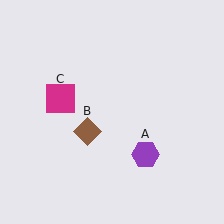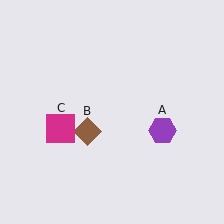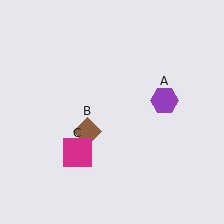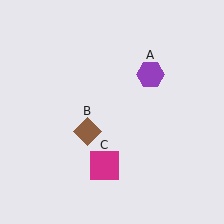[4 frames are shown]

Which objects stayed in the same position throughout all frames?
Brown diamond (object B) remained stationary.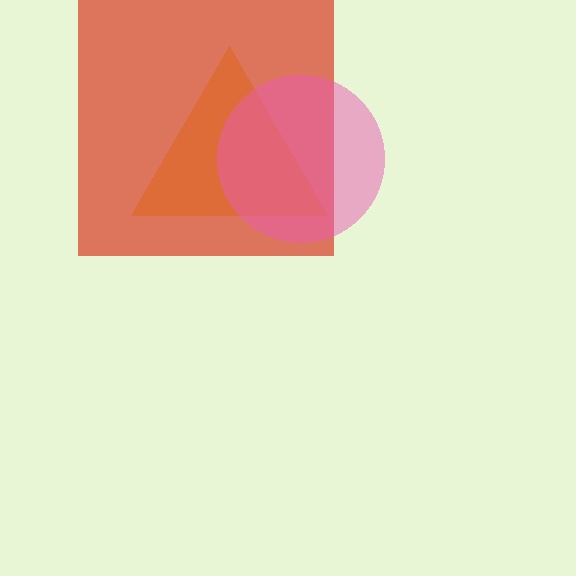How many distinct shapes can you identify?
There are 3 distinct shapes: a yellow triangle, a red square, a pink circle.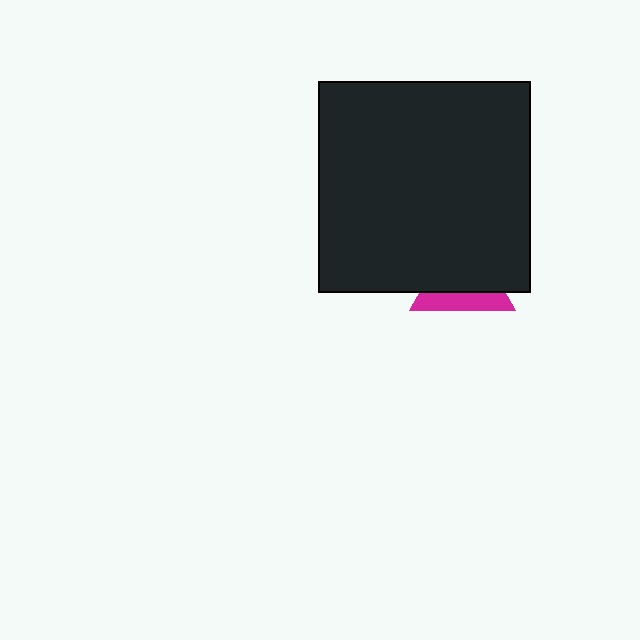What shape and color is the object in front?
The object in front is a black square.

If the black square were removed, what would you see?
You would see the complete magenta triangle.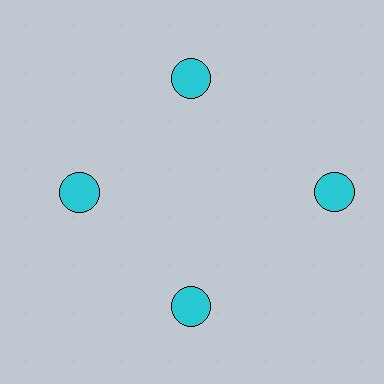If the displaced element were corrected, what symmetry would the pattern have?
It would have 4-fold rotational symmetry — the pattern would map onto itself every 90 degrees.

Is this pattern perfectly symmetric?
No. The 4 cyan circles are arranged in a ring, but one element near the 3 o'clock position is pushed outward from the center, breaking the 4-fold rotational symmetry.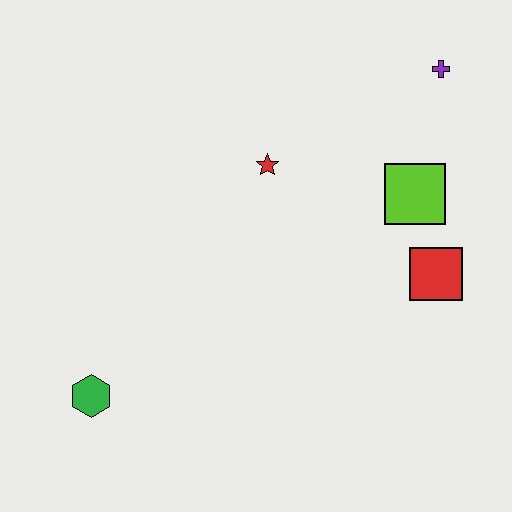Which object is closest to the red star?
The lime square is closest to the red star.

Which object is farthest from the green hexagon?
The purple cross is farthest from the green hexagon.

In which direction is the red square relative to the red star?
The red square is to the right of the red star.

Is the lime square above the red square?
Yes